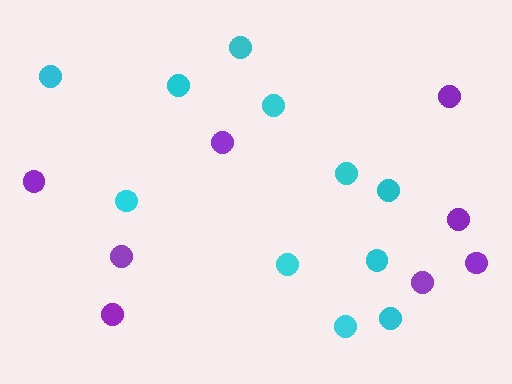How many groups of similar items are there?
There are 2 groups: one group of purple circles (8) and one group of cyan circles (11).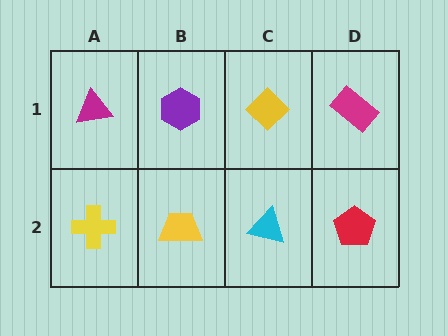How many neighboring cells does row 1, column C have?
3.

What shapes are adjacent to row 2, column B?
A purple hexagon (row 1, column B), a yellow cross (row 2, column A), a cyan triangle (row 2, column C).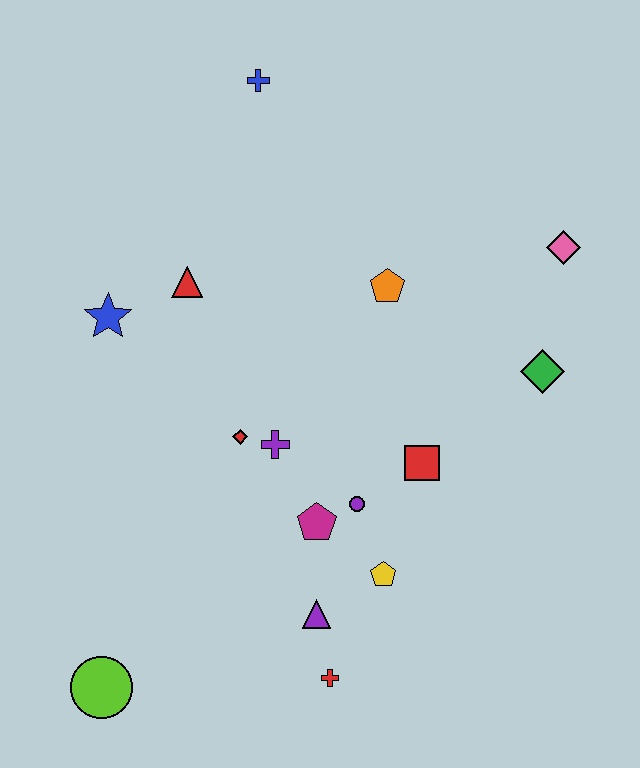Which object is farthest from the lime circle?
The pink diamond is farthest from the lime circle.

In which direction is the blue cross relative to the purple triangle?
The blue cross is above the purple triangle.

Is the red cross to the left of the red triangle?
No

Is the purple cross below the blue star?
Yes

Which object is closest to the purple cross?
The red diamond is closest to the purple cross.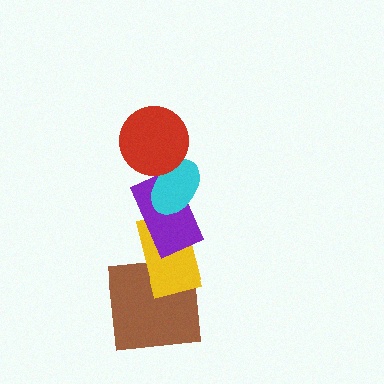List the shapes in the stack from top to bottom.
From top to bottom: the red circle, the cyan ellipse, the purple rectangle, the yellow rectangle, the brown square.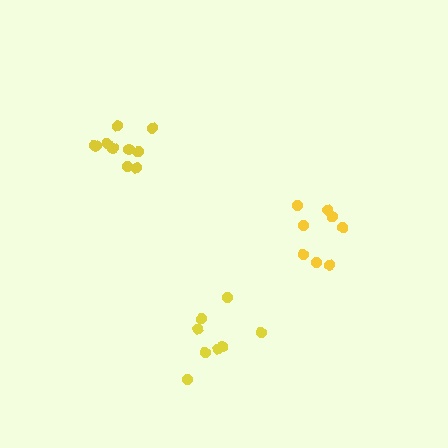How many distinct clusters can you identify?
There are 3 distinct clusters.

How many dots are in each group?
Group 1: 8 dots, Group 2: 8 dots, Group 3: 10 dots (26 total).